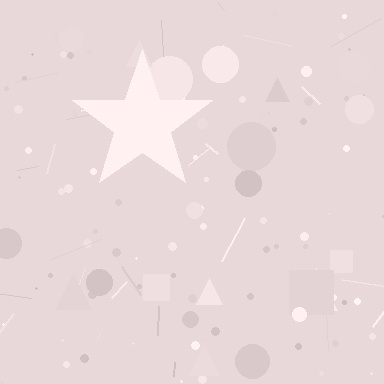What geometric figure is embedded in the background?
A star is embedded in the background.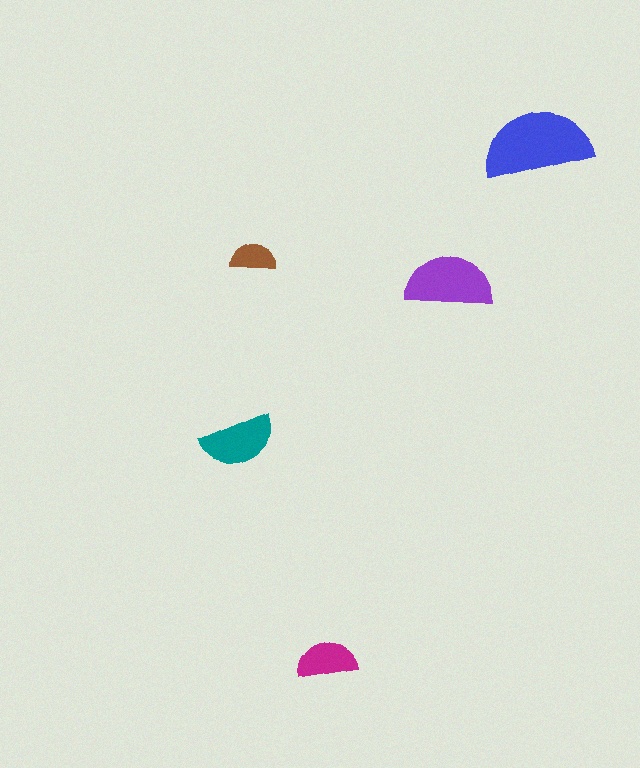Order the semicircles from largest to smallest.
the blue one, the purple one, the teal one, the magenta one, the brown one.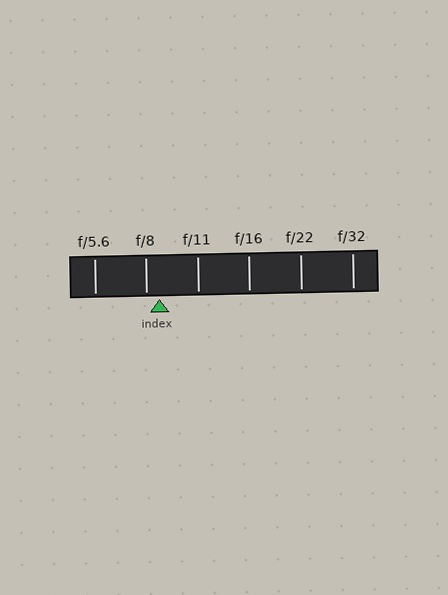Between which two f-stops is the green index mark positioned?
The index mark is between f/8 and f/11.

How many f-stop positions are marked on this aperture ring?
There are 6 f-stop positions marked.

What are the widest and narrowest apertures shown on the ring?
The widest aperture shown is f/5.6 and the narrowest is f/32.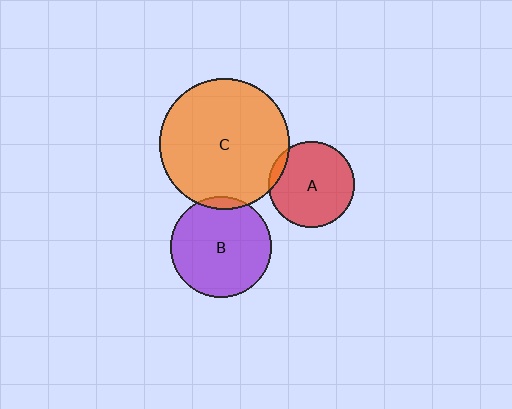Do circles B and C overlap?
Yes.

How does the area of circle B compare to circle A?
Approximately 1.4 times.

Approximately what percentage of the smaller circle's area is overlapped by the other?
Approximately 5%.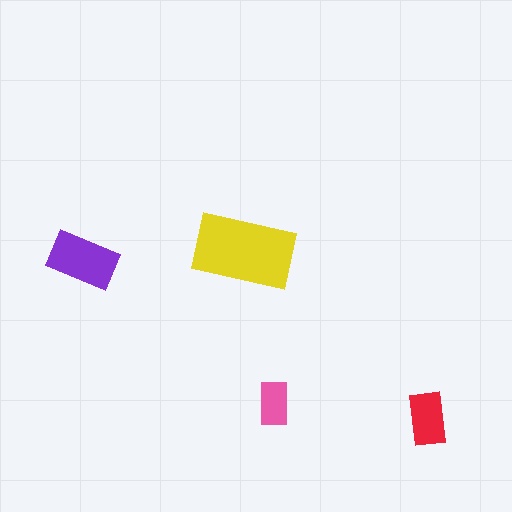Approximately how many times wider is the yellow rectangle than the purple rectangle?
About 1.5 times wider.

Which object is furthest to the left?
The purple rectangle is leftmost.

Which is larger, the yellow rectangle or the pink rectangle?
The yellow one.